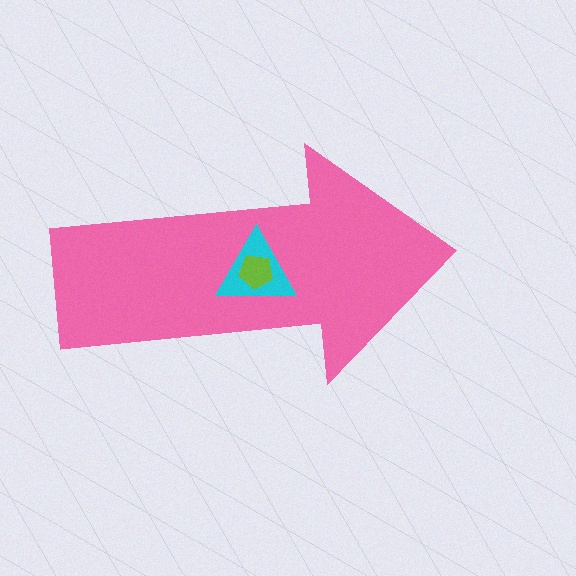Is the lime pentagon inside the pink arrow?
Yes.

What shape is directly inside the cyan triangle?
The lime pentagon.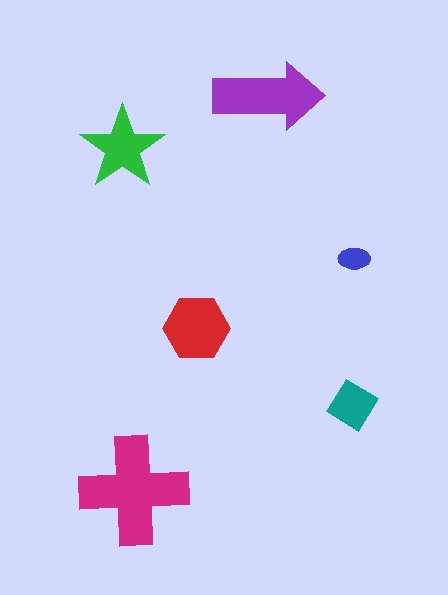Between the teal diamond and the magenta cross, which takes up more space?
The magenta cross.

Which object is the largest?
The magenta cross.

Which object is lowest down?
The magenta cross is bottommost.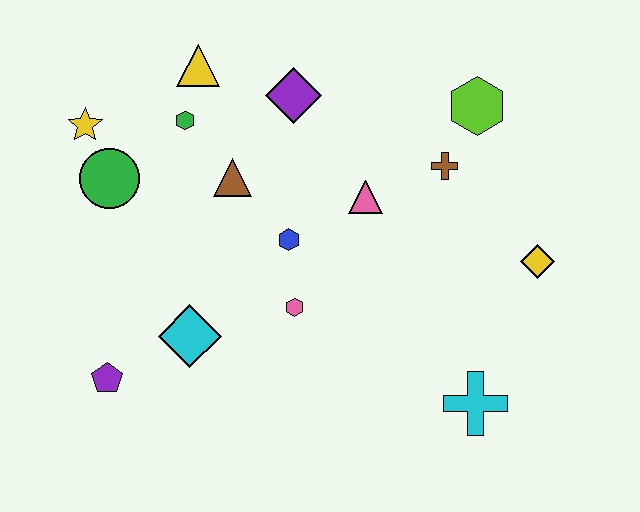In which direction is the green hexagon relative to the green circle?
The green hexagon is to the right of the green circle.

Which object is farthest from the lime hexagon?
The purple pentagon is farthest from the lime hexagon.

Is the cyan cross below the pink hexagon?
Yes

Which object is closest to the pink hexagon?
The blue hexagon is closest to the pink hexagon.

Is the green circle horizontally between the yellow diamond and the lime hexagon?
No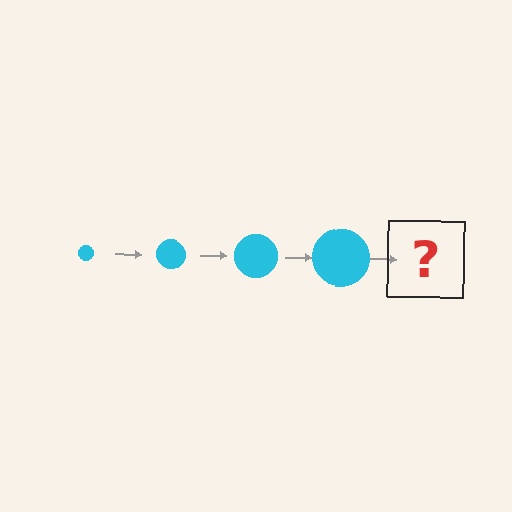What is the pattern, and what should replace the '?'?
The pattern is that the circle gets progressively larger each step. The '?' should be a cyan circle, larger than the previous one.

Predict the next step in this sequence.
The next step is a cyan circle, larger than the previous one.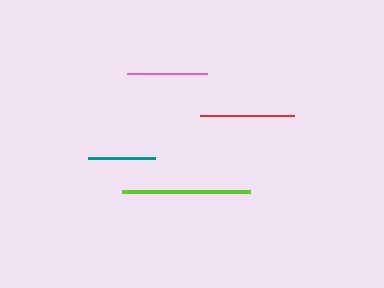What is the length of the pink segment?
The pink segment is approximately 81 pixels long.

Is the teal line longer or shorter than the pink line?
The pink line is longer than the teal line.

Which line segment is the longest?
The lime line is the longest at approximately 129 pixels.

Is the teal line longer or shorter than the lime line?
The lime line is longer than the teal line.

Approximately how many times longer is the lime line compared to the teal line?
The lime line is approximately 1.9 times the length of the teal line.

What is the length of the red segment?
The red segment is approximately 94 pixels long.